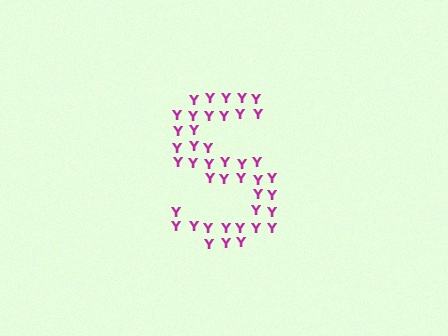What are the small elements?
The small elements are letter Y's.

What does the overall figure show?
The overall figure shows the letter S.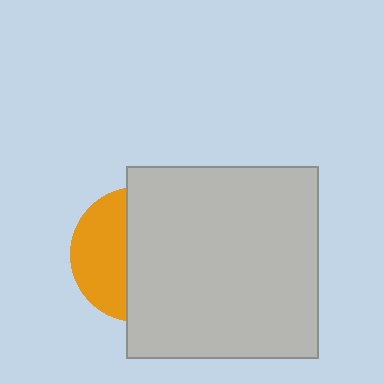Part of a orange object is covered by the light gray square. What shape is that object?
It is a circle.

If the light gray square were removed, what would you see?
You would see the complete orange circle.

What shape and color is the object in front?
The object in front is a light gray square.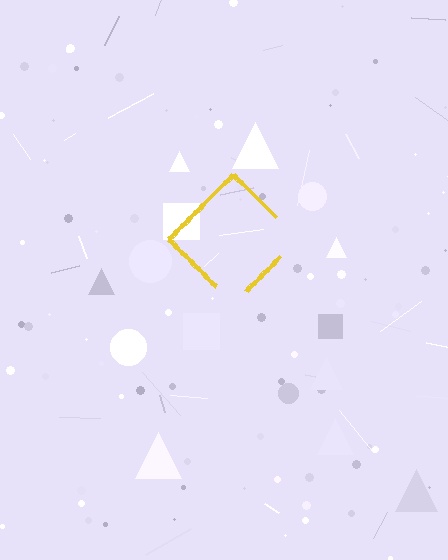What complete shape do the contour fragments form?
The contour fragments form a diamond.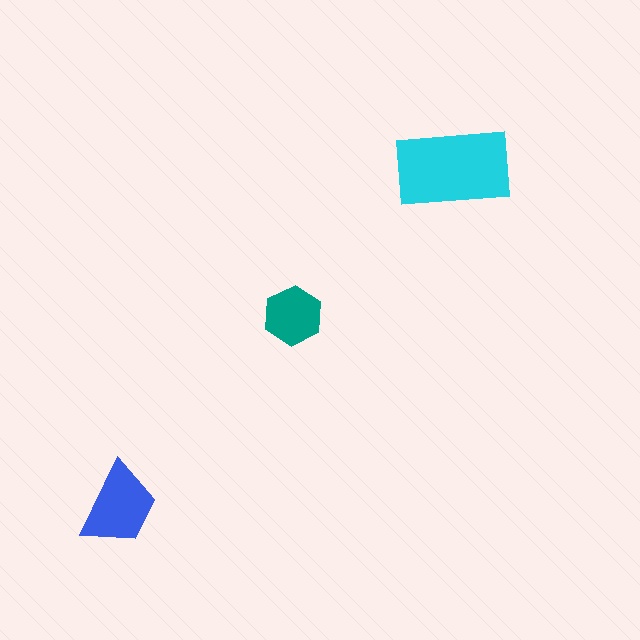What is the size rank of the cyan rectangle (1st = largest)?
1st.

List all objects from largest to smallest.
The cyan rectangle, the blue trapezoid, the teal hexagon.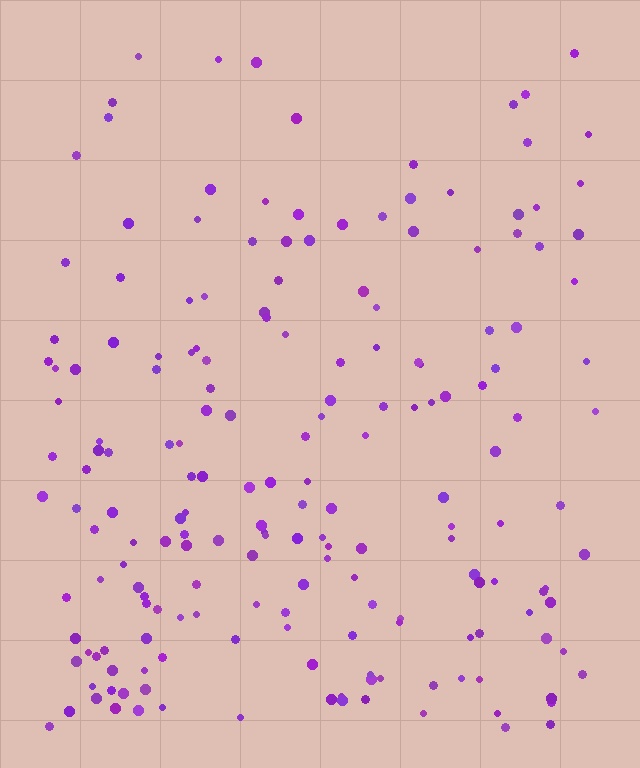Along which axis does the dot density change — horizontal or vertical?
Vertical.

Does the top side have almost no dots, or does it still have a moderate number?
Still a moderate number, just noticeably fewer than the bottom.